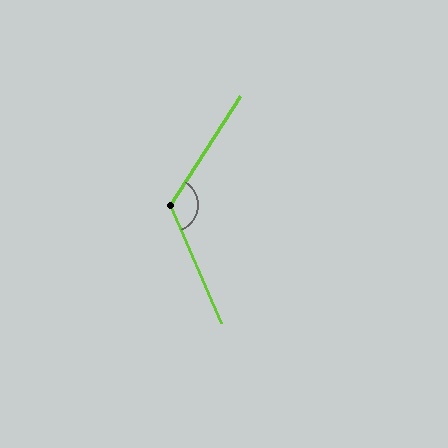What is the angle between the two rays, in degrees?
Approximately 124 degrees.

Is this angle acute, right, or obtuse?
It is obtuse.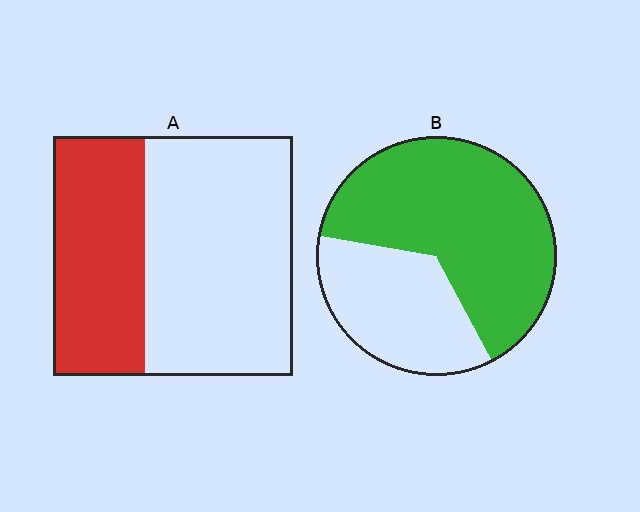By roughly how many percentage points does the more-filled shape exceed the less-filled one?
By roughly 25 percentage points (B over A).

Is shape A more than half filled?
No.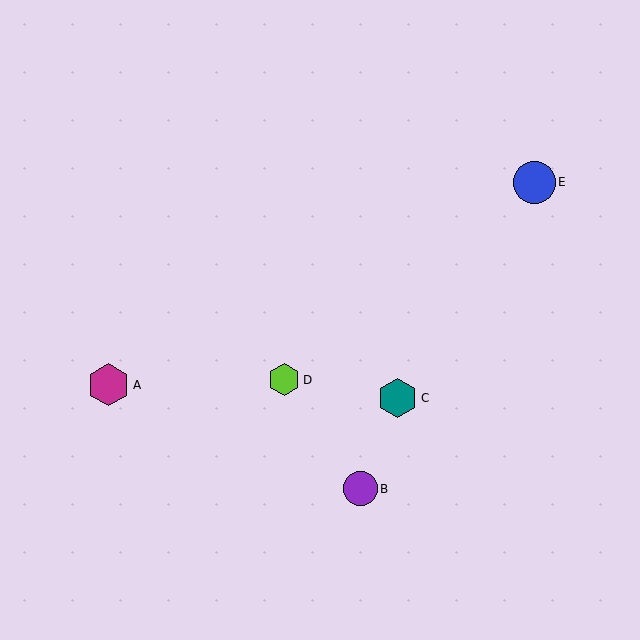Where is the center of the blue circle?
The center of the blue circle is at (534, 182).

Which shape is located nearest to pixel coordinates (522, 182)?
The blue circle (labeled E) at (534, 182) is nearest to that location.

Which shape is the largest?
The blue circle (labeled E) is the largest.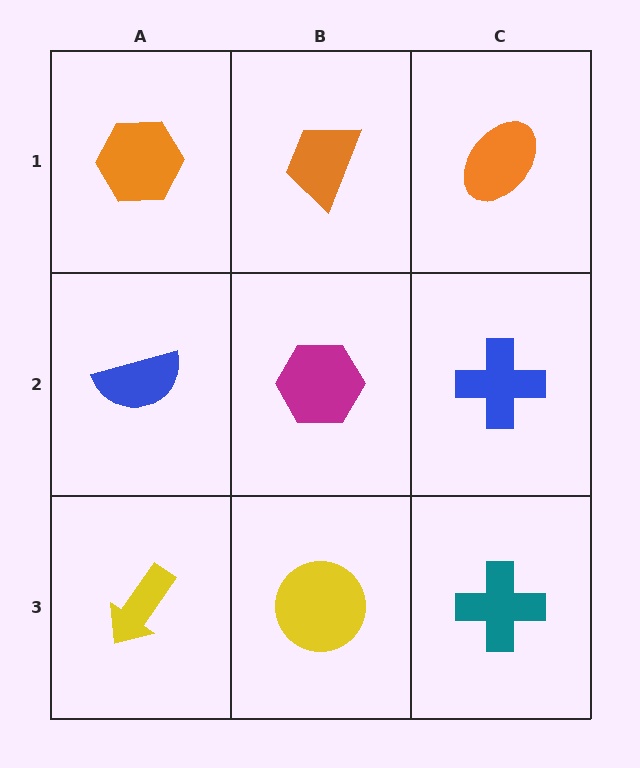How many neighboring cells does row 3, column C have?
2.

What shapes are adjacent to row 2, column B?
An orange trapezoid (row 1, column B), a yellow circle (row 3, column B), a blue semicircle (row 2, column A), a blue cross (row 2, column C).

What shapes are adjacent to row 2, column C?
An orange ellipse (row 1, column C), a teal cross (row 3, column C), a magenta hexagon (row 2, column B).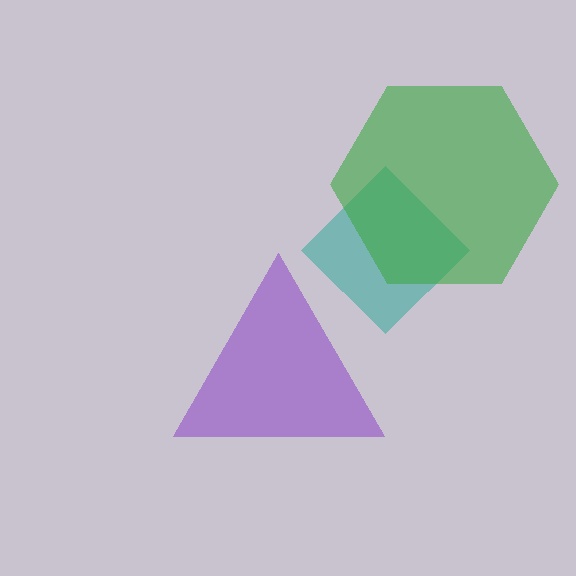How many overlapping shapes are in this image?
There are 3 overlapping shapes in the image.